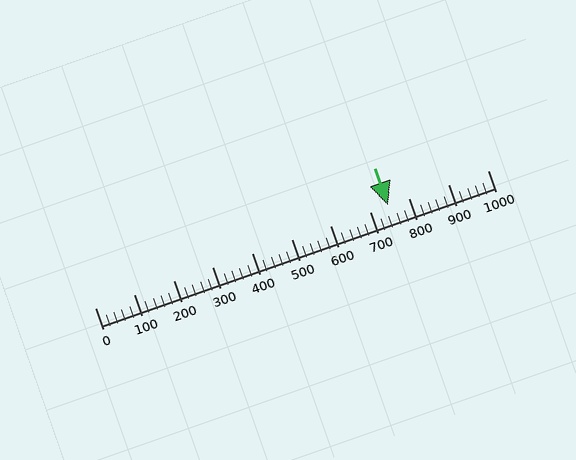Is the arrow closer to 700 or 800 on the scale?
The arrow is closer to 700.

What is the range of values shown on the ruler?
The ruler shows values from 0 to 1000.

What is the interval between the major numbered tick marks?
The major tick marks are spaced 100 units apart.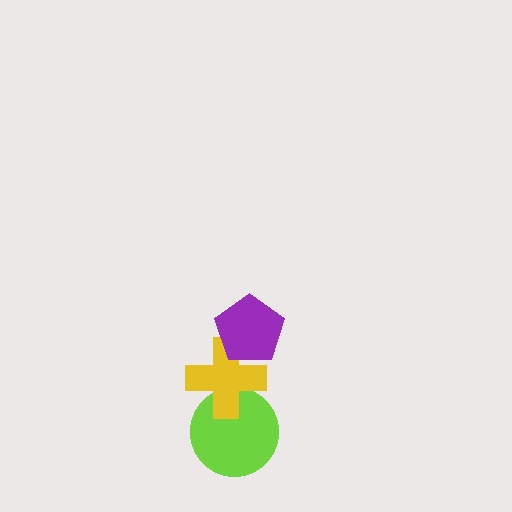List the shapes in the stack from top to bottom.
From top to bottom: the purple pentagon, the yellow cross, the lime circle.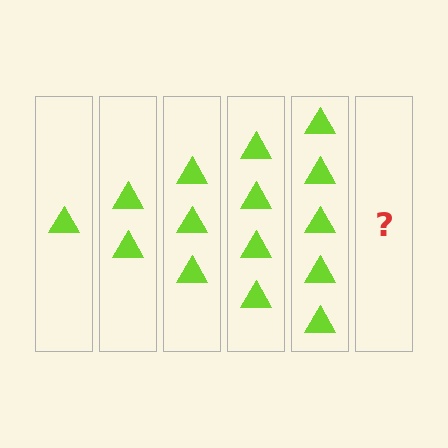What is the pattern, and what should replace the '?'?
The pattern is that each step adds one more triangle. The '?' should be 6 triangles.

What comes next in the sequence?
The next element should be 6 triangles.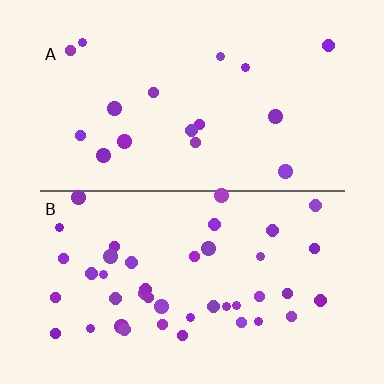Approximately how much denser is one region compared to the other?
Approximately 2.5× — region B over region A.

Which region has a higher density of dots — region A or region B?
B (the bottom).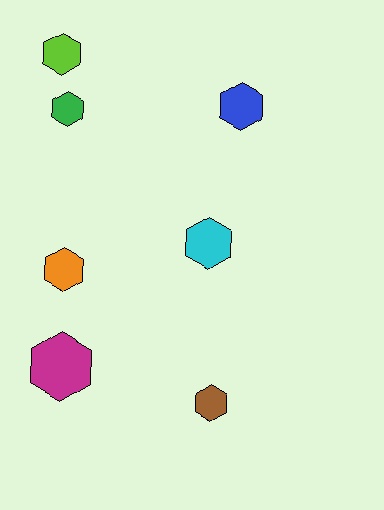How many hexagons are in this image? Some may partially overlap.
There are 7 hexagons.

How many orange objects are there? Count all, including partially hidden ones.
There is 1 orange object.